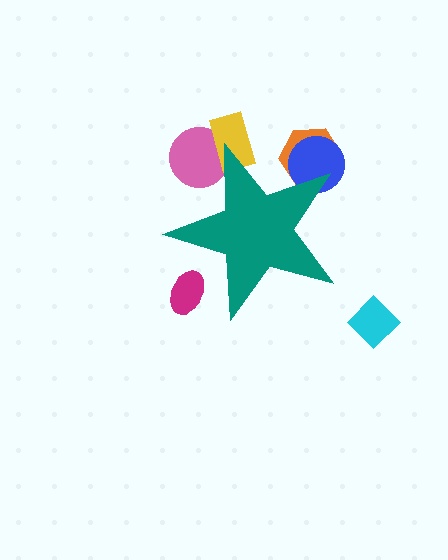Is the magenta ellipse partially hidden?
Yes, the magenta ellipse is partially hidden behind the teal star.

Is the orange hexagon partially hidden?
Yes, the orange hexagon is partially hidden behind the teal star.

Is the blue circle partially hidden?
Yes, the blue circle is partially hidden behind the teal star.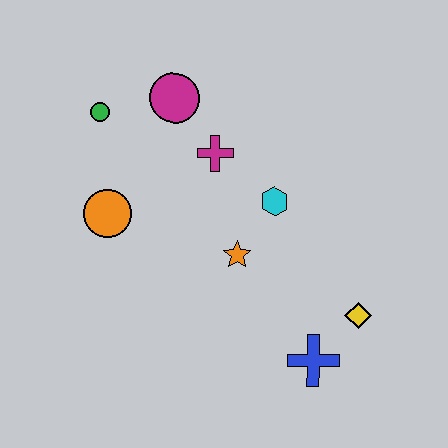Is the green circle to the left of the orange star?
Yes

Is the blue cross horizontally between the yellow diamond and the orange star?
Yes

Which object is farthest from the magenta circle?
The blue cross is farthest from the magenta circle.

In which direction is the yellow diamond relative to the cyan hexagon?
The yellow diamond is below the cyan hexagon.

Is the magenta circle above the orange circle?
Yes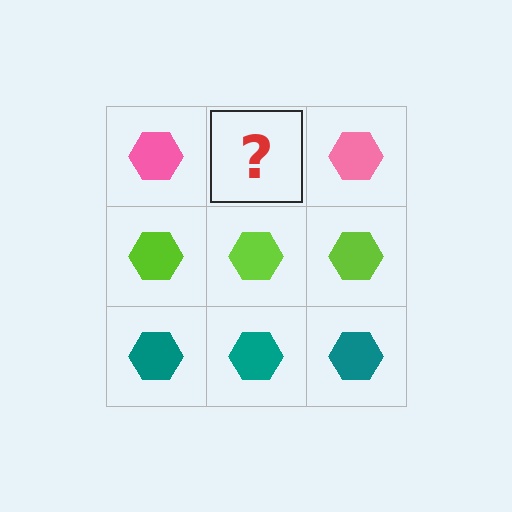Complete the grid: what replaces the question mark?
The question mark should be replaced with a pink hexagon.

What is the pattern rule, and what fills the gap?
The rule is that each row has a consistent color. The gap should be filled with a pink hexagon.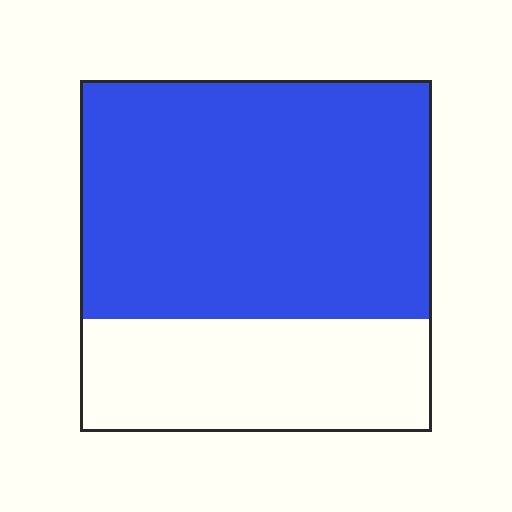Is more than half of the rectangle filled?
Yes.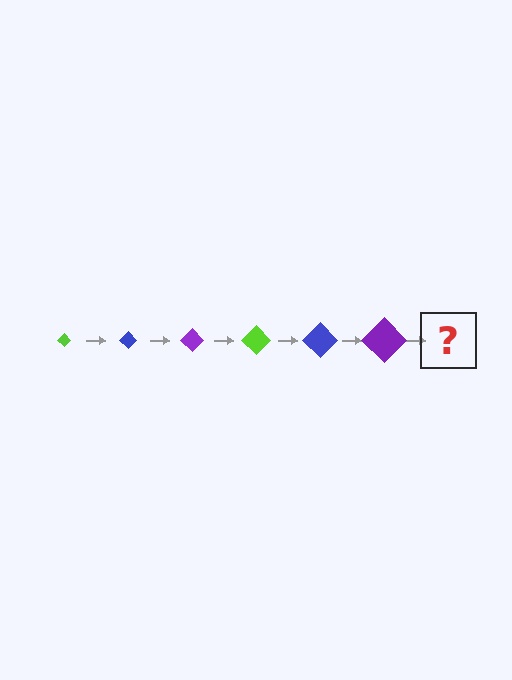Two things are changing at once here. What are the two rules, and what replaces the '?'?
The two rules are that the diamond grows larger each step and the color cycles through lime, blue, and purple. The '?' should be a lime diamond, larger than the previous one.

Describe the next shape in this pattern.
It should be a lime diamond, larger than the previous one.